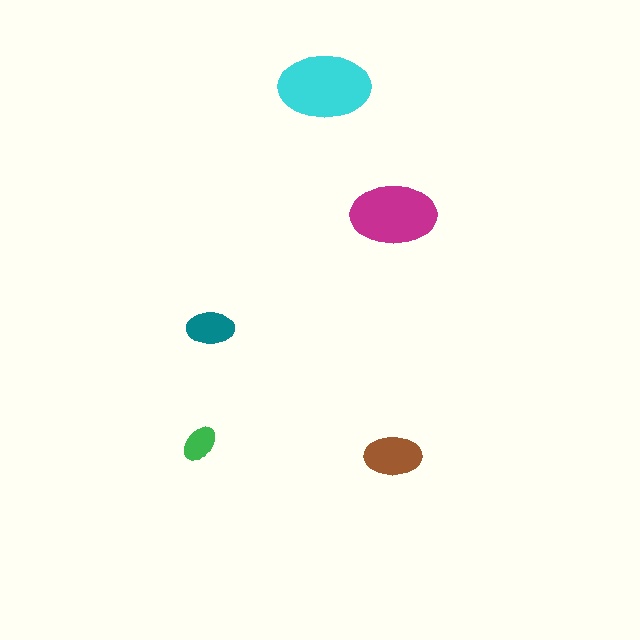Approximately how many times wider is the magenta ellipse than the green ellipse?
About 2.5 times wider.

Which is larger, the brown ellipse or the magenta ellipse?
The magenta one.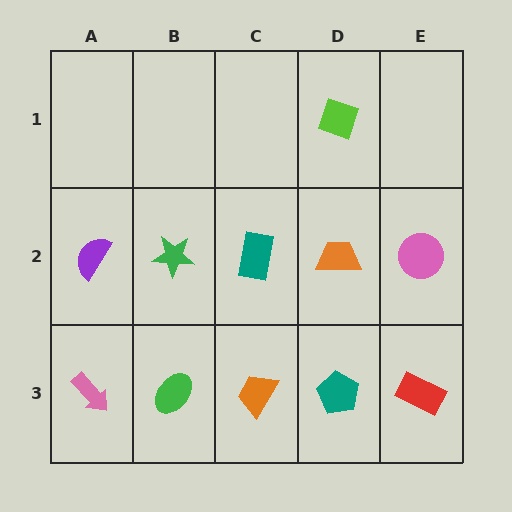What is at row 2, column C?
A teal rectangle.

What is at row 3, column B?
A green ellipse.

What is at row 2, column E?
A pink circle.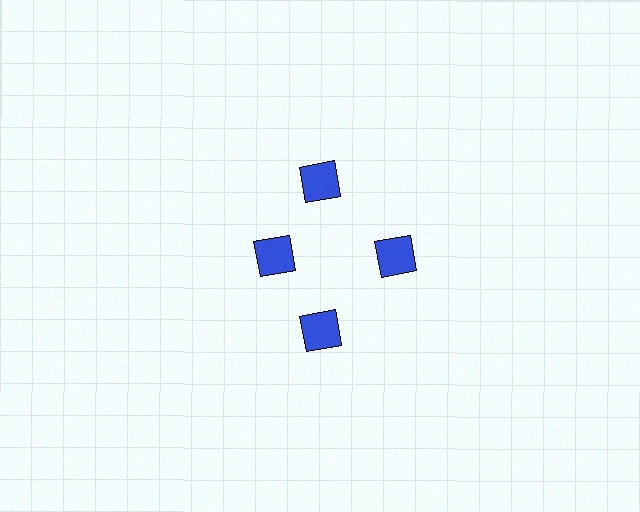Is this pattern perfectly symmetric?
No. The 4 blue squares are arranged in a ring, but one element near the 9 o'clock position is pulled inward toward the center, breaking the 4-fold rotational symmetry.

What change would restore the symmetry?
The symmetry would be restored by moving it outward, back onto the ring so that all 4 squares sit at equal angles and equal distance from the center.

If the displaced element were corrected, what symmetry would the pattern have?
It would have 4-fold rotational symmetry — the pattern would map onto itself every 90 degrees.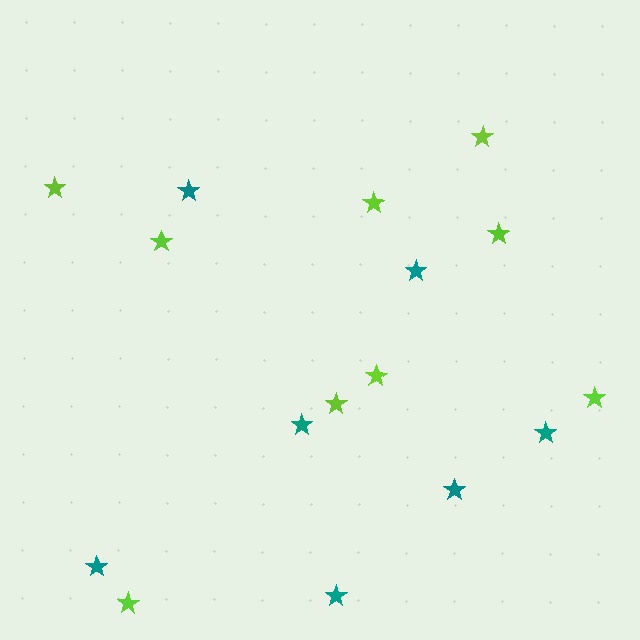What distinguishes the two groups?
There are 2 groups: one group of lime stars (9) and one group of teal stars (7).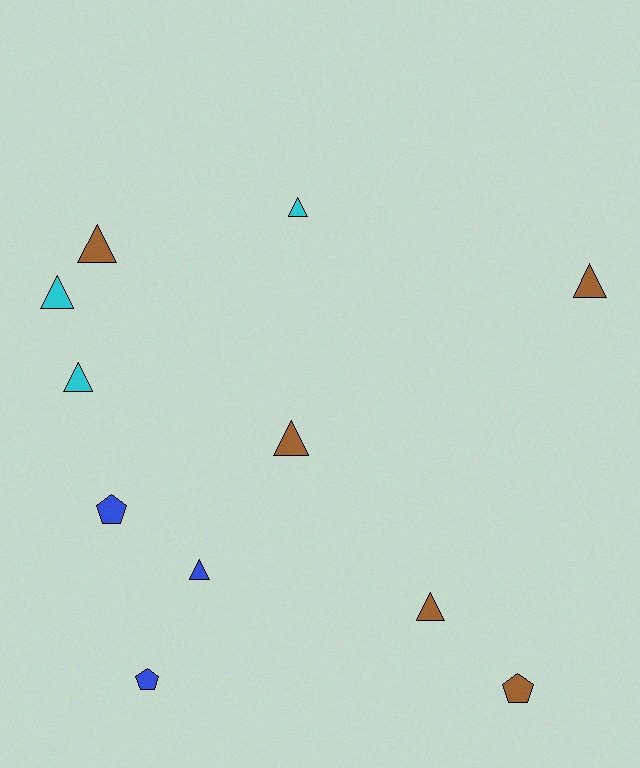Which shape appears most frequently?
Triangle, with 8 objects.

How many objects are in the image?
There are 11 objects.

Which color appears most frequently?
Brown, with 5 objects.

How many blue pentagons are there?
There are 2 blue pentagons.